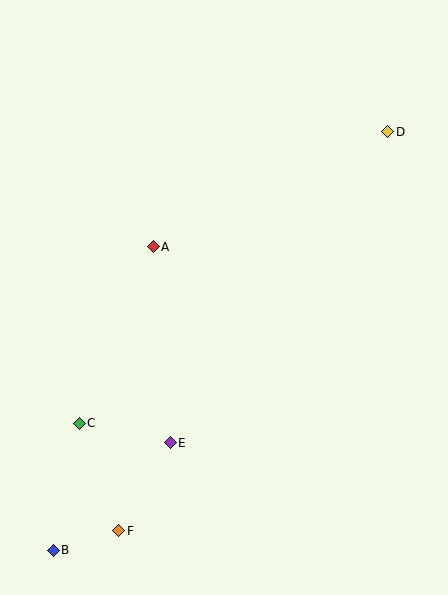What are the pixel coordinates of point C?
Point C is at (79, 423).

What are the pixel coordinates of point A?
Point A is at (153, 247).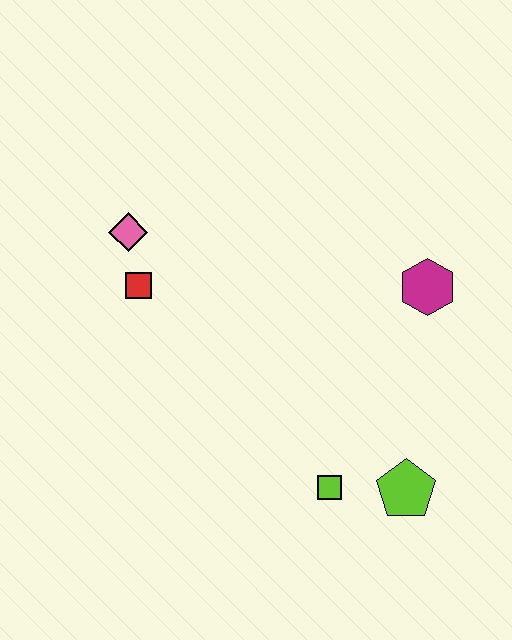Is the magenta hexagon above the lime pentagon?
Yes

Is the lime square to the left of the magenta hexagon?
Yes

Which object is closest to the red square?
The pink diamond is closest to the red square.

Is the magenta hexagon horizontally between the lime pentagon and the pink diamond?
No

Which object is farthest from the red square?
The lime pentagon is farthest from the red square.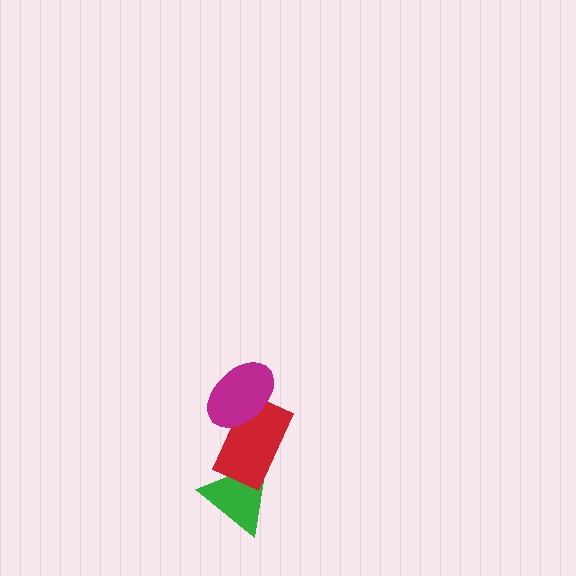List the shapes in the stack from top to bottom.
From top to bottom: the magenta ellipse, the red rectangle, the green triangle.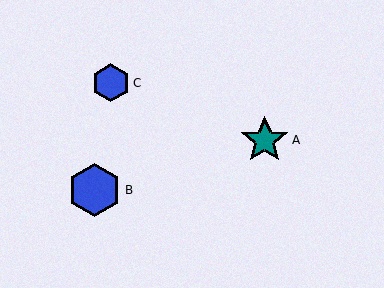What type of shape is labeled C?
Shape C is a blue hexagon.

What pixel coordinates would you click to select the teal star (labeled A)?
Click at (265, 140) to select the teal star A.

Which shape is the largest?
The blue hexagon (labeled B) is the largest.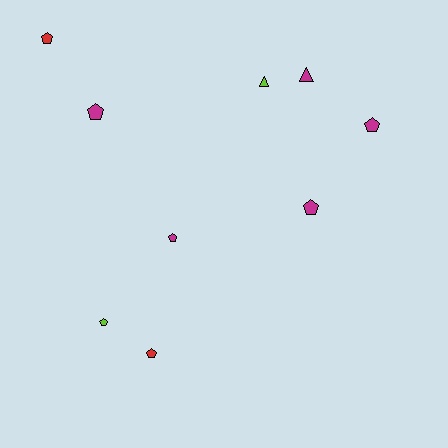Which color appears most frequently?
Magenta, with 5 objects.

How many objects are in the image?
There are 9 objects.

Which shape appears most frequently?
Pentagon, with 7 objects.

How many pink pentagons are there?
There are no pink pentagons.